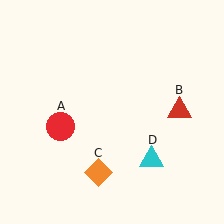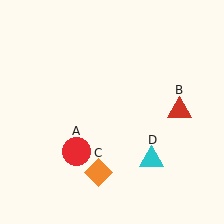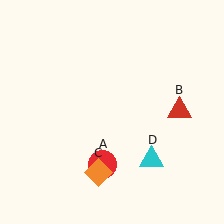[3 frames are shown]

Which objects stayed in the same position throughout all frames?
Red triangle (object B) and orange diamond (object C) and cyan triangle (object D) remained stationary.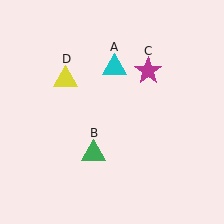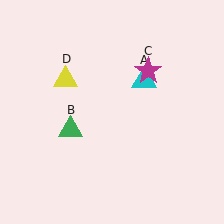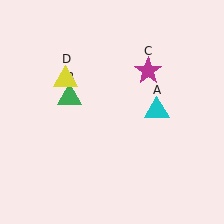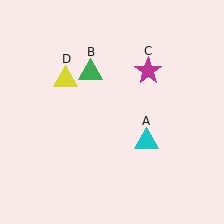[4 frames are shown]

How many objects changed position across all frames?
2 objects changed position: cyan triangle (object A), green triangle (object B).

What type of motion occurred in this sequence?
The cyan triangle (object A), green triangle (object B) rotated clockwise around the center of the scene.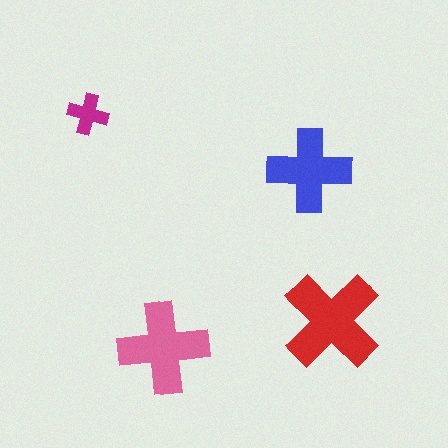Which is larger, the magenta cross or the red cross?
The red one.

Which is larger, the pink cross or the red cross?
The red one.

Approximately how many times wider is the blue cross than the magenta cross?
About 2 times wider.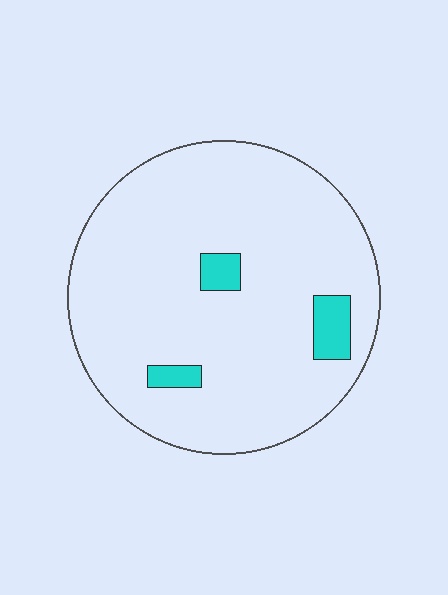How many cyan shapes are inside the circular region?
3.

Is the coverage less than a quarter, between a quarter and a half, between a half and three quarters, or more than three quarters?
Less than a quarter.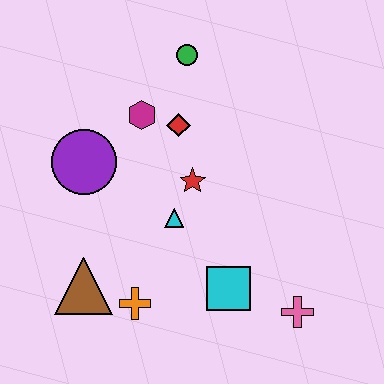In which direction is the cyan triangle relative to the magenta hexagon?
The cyan triangle is below the magenta hexagon.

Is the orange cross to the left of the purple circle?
No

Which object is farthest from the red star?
The pink cross is farthest from the red star.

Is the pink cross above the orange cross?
No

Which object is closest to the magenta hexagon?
The red diamond is closest to the magenta hexagon.